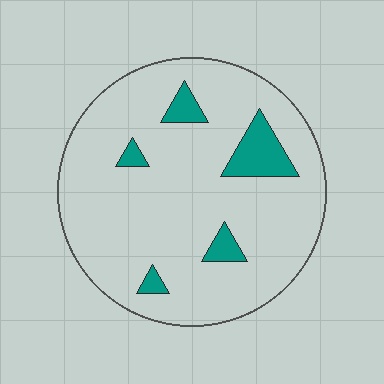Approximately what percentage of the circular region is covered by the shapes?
Approximately 10%.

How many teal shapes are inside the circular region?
5.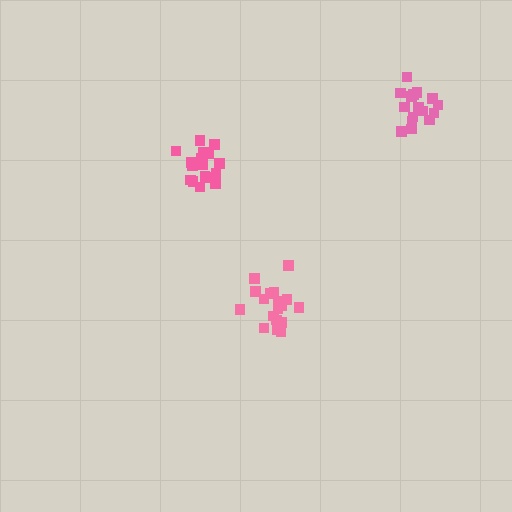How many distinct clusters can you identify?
There are 3 distinct clusters.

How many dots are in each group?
Group 1: 19 dots, Group 2: 17 dots, Group 3: 18 dots (54 total).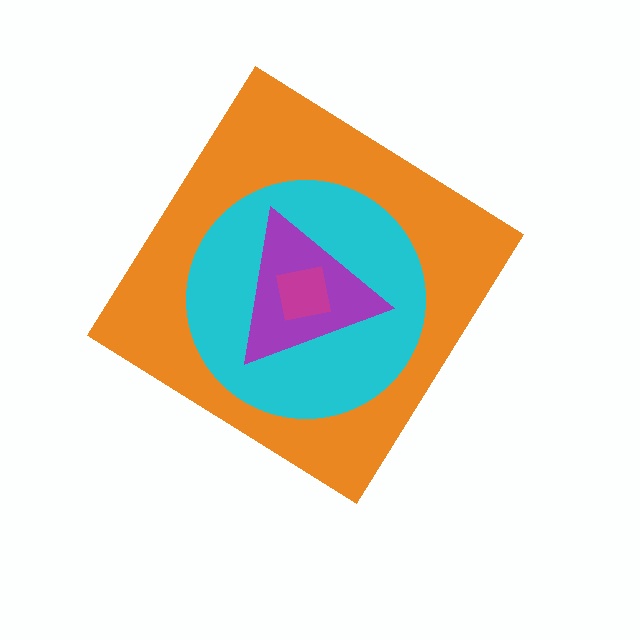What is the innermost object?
The magenta square.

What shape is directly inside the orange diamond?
The cyan circle.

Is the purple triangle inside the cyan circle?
Yes.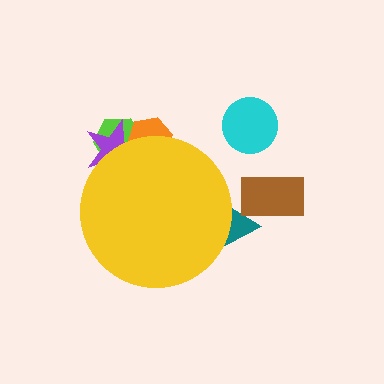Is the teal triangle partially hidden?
Yes, the teal triangle is partially hidden behind the yellow circle.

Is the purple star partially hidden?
Yes, the purple star is partially hidden behind the yellow circle.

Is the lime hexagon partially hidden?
Yes, the lime hexagon is partially hidden behind the yellow circle.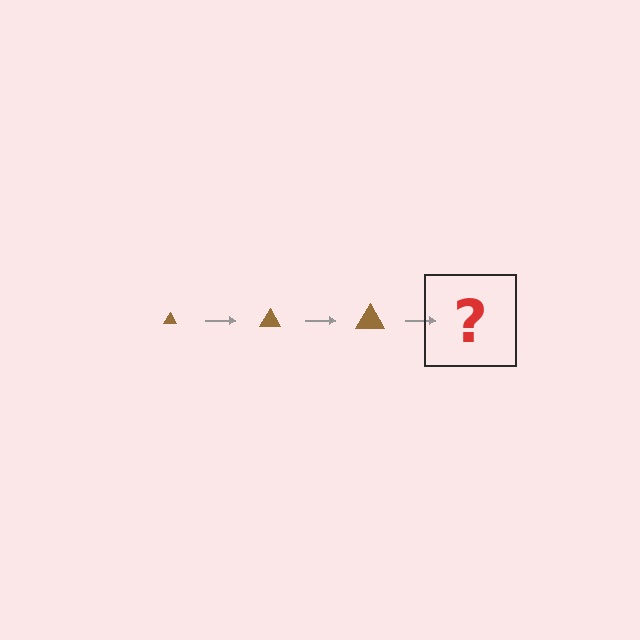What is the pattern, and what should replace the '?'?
The pattern is that the triangle gets progressively larger each step. The '?' should be a brown triangle, larger than the previous one.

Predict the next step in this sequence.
The next step is a brown triangle, larger than the previous one.